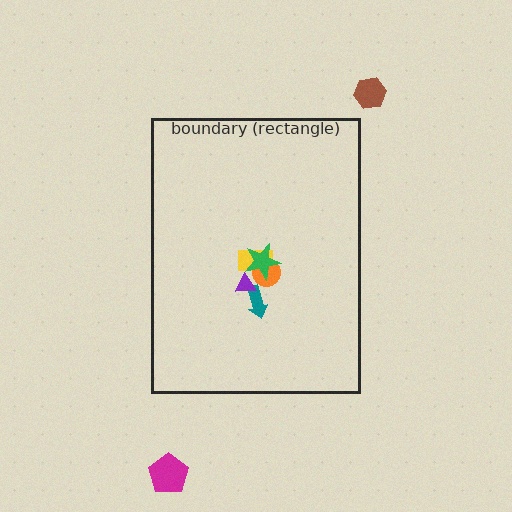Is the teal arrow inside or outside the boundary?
Inside.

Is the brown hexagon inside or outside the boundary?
Outside.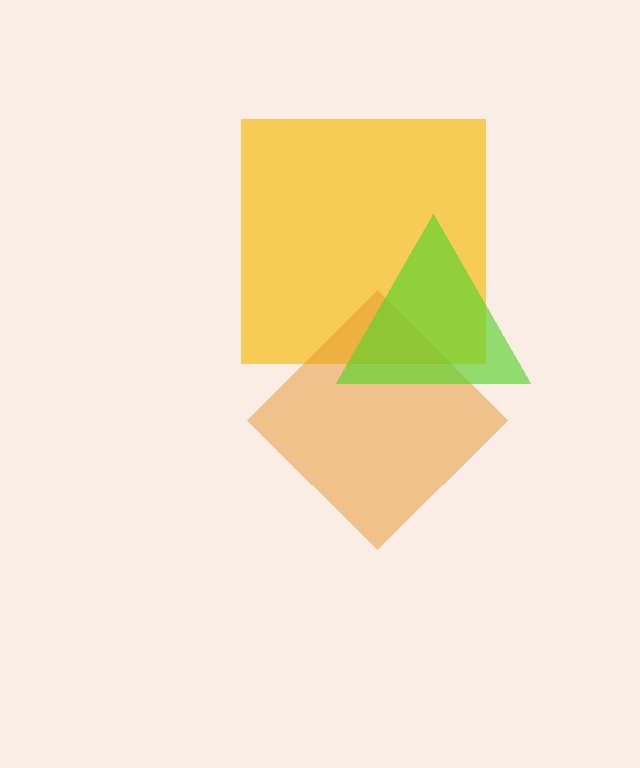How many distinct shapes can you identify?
There are 3 distinct shapes: a yellow square, an orange diamond, a lime triangle.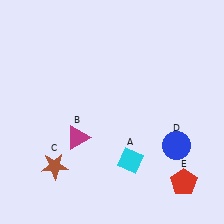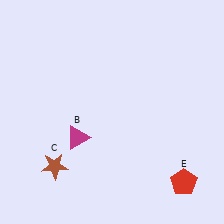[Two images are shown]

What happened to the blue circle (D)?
The blue circle (D) was removed in Image 2. It was in the bottom-right area of Image 1.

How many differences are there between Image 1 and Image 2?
There are 2 differences between the two images.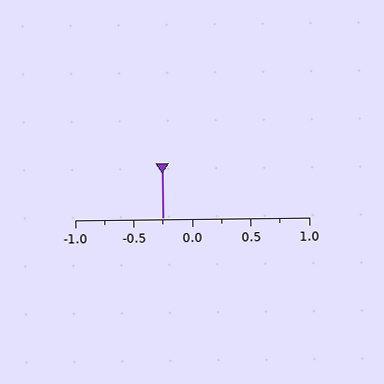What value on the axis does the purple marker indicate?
The marker indicates approximately -0.25.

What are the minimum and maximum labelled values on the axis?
The axis runs from -1.0 to 1.0.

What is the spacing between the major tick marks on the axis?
The major ticks are spaced 0.5 apart.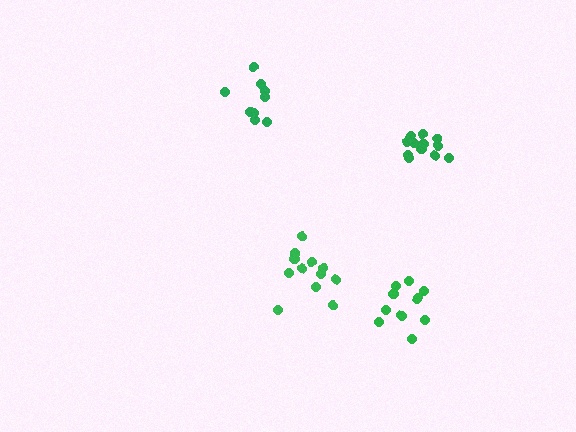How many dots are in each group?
Group 1: 12 dots, Group 2: 11 dots, Group 3: 12 dots, Group 4: 9 dots (44 total).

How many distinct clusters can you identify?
There are 4 distinct clusters.